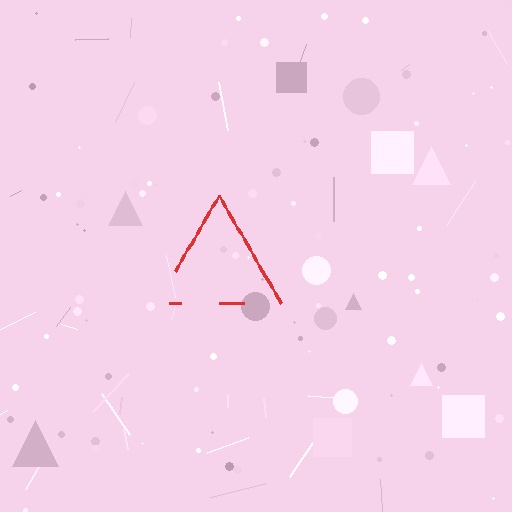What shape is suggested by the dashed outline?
The dashed outline suggests a triangle.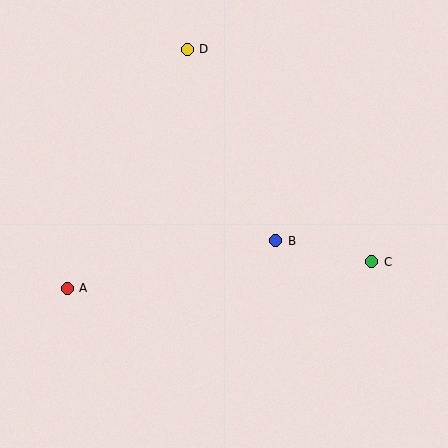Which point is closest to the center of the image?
Point B at (276, 241) is closest to the center.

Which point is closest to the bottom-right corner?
Point C is closest to the bottom-right corner.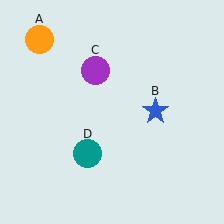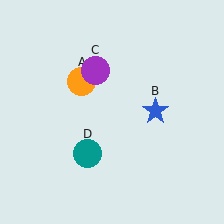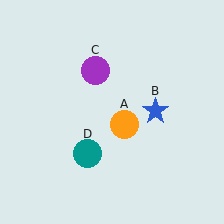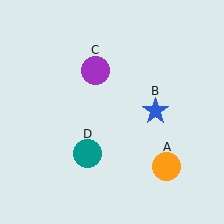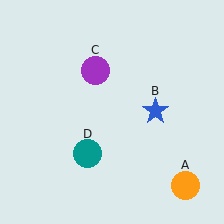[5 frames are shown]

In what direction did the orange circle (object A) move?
The orange circle (object A) moved down and to the right.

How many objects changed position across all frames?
1 object changed position: orange circle (object A).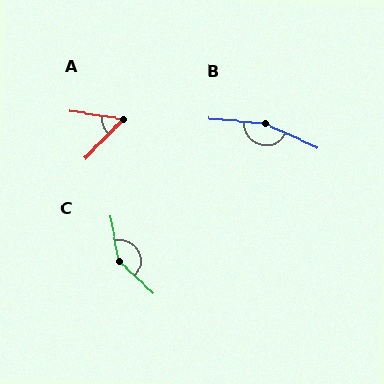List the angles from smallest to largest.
A (54°), C (143°), B (161°).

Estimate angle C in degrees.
Approximately 143 degrees.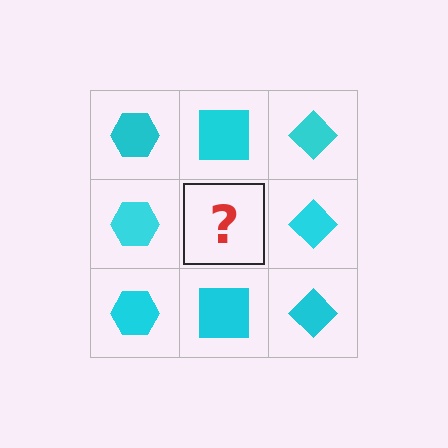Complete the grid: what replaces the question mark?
The question mark should be replaced with a cyan square.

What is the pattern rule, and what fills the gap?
The rule is that each column has a consistent shape. The gap should be filled with a cyan square.